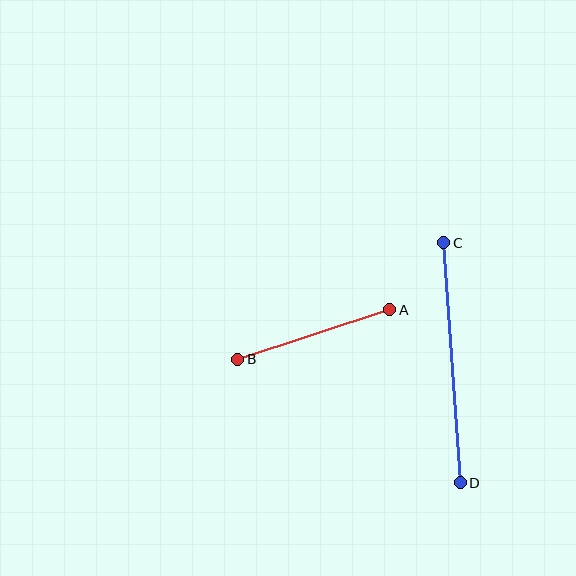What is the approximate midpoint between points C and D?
The midpoint is at approximately (452, 363) pixels.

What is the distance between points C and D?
The distance is approximately 241 pixels.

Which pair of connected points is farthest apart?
Points C and D are farthest apart.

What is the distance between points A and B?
The distance is approximately 160 pixels.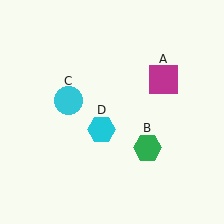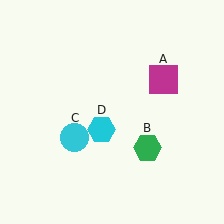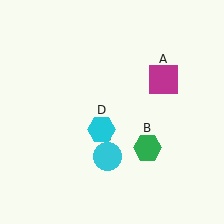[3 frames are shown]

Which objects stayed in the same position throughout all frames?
Magenta square (object A) and green hexagon (object B) and cyan hexagon (object D) remained stationary.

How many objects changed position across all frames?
1 object changed position: cyan circle (object C).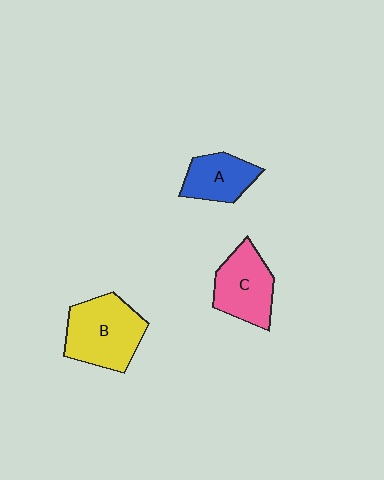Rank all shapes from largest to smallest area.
From largest to smallest: B (yellow), C (pink), A (blue).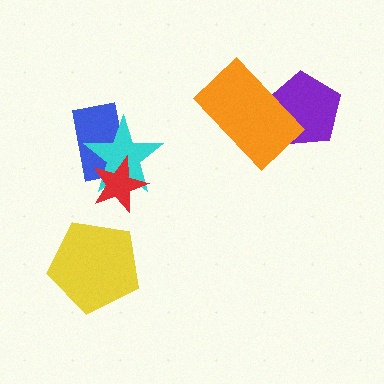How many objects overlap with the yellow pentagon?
0 objects overlap with the yellow pentagon.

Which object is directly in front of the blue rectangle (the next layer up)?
The cyan star is directly in front of the blue rectangle.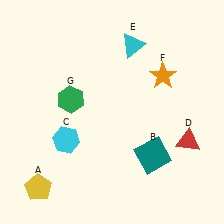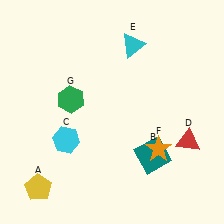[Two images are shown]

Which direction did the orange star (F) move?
The orange star (F) moved down.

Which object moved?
The orange star (F) moved down.